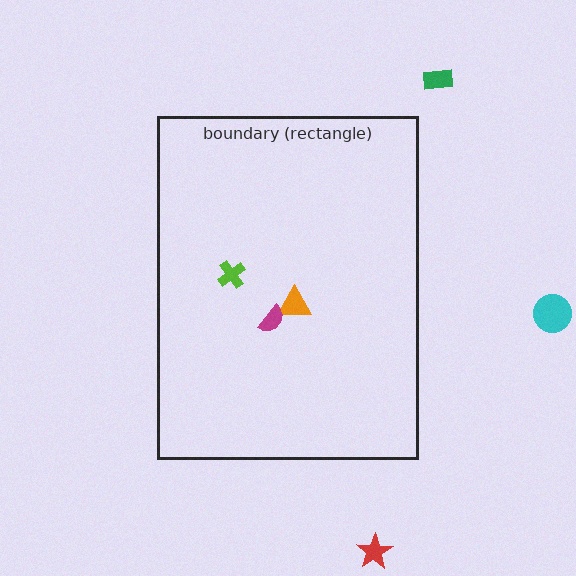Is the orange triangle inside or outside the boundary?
Inside.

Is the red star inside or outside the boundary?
Outside.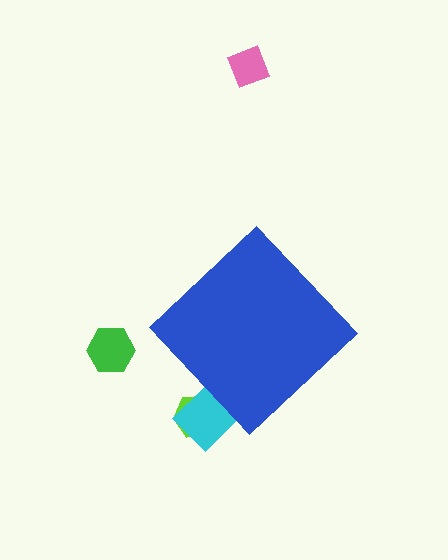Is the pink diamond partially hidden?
No, the pink diamond is fully visible.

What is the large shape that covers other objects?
A blue diamond.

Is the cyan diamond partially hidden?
Yes, the cyan diamond is partially hidden behind the blue diamond.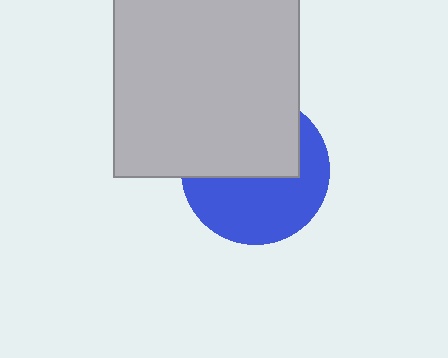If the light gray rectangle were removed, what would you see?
You would see the complete blue circle.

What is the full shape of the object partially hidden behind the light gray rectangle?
The partially hidden object is a blue circle.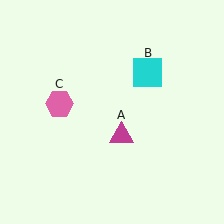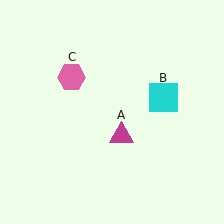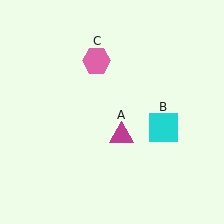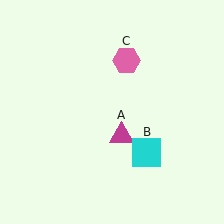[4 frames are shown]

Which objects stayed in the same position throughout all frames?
Magenta triangle (object A) remained stationary.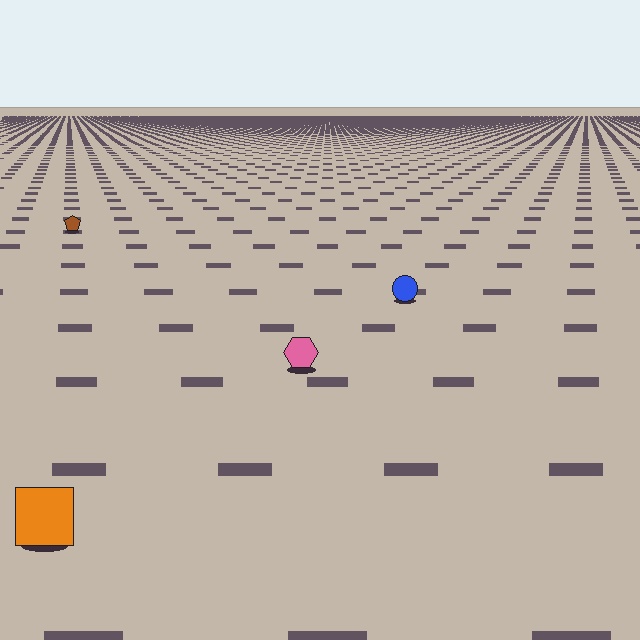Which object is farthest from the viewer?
The brown pentagon is farthest from the viewer. It appears smaller and the ground texture around it is denser.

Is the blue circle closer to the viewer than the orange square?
No. The orange square is closer — you can tell from the texture gradient: the ground texture is coarser near it.